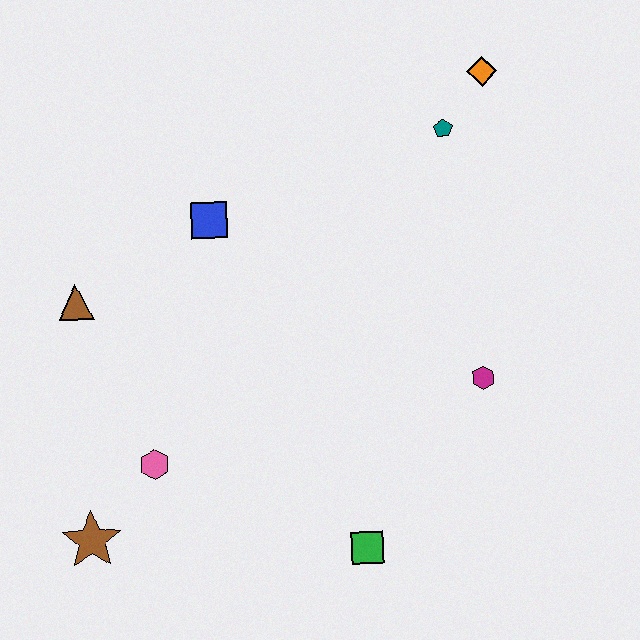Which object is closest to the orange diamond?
The teal pentagon is closest to the orange diamond.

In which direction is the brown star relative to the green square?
The brown star is to the left of the green square.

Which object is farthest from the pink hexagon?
The orange diamond is farthest from the pink hexagon.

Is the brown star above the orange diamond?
No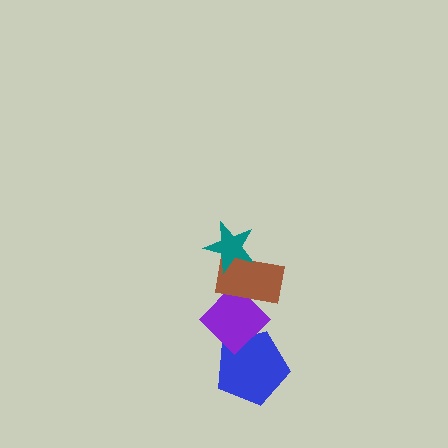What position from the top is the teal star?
The teal star is 1st from the top.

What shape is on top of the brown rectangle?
The teal star is on top of the brown rectangle.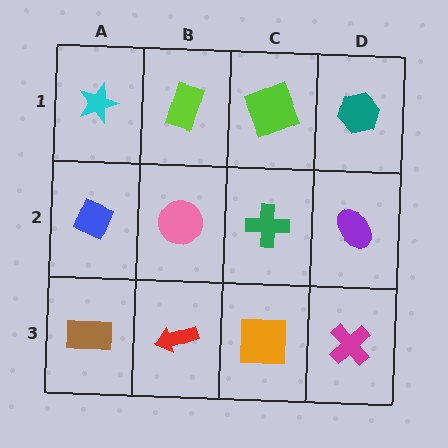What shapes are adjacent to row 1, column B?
A pink circle (row 2, column B), a cyan star (row 1, column A), a lime square (row 1, column C).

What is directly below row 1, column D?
A purple ellipse.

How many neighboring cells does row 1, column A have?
2.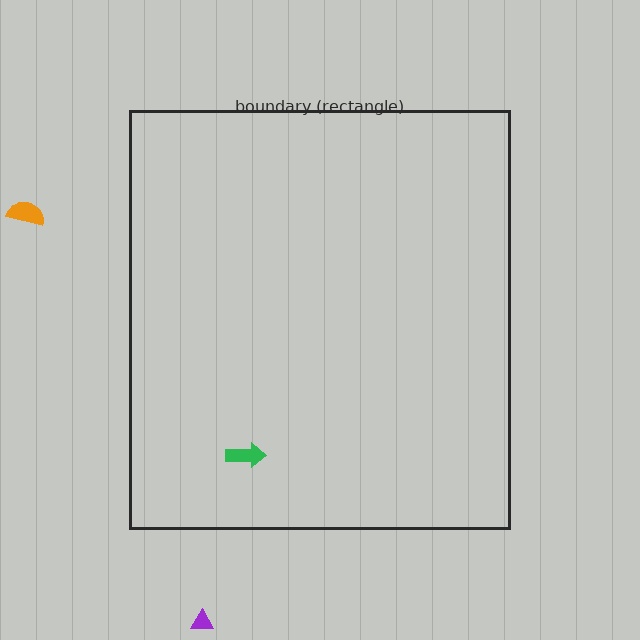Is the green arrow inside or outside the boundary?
Inside.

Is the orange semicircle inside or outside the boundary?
Outside.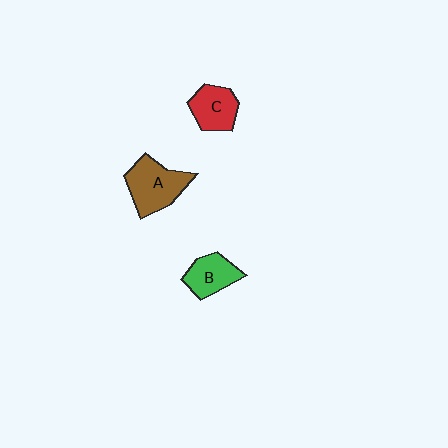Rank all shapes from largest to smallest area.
From largest to smallest: A (brown), C (red), B (green).